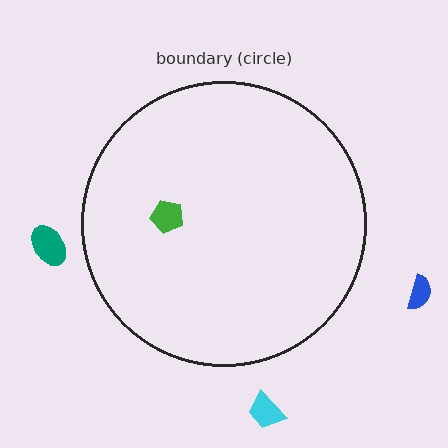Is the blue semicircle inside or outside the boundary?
Outside.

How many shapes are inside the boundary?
1 inside, 3 outside.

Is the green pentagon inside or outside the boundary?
Inside.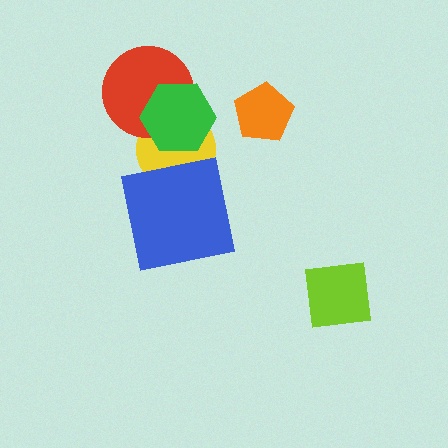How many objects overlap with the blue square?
1 object overlaps with the blue square.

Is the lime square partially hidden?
No, no other shape covers it.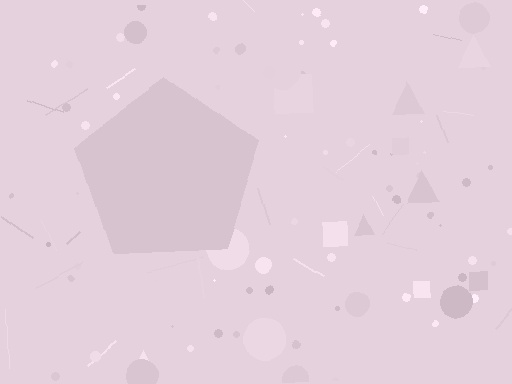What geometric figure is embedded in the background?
A pentagon is embedded in the background.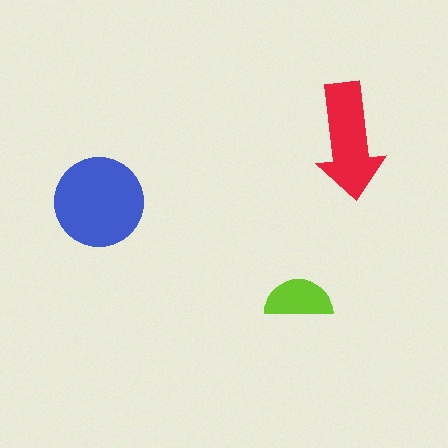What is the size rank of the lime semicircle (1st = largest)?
3rd.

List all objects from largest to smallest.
The blue circle, the red arrow, the lime semicircle.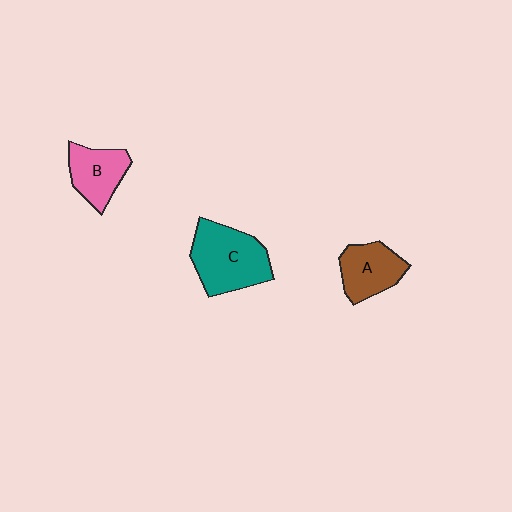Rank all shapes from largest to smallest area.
From largest to smallest: C (teal), A (brown), B (pink).